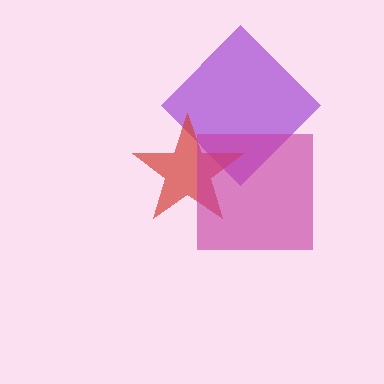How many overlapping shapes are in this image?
There are 3 overlapping shapes in the image.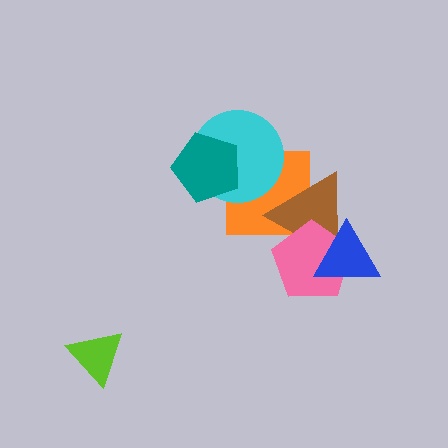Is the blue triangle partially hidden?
No, no other shape covers it.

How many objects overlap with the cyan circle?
2 objects overlap with the cyan circle.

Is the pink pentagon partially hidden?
Yes, it is partially covered by another shape.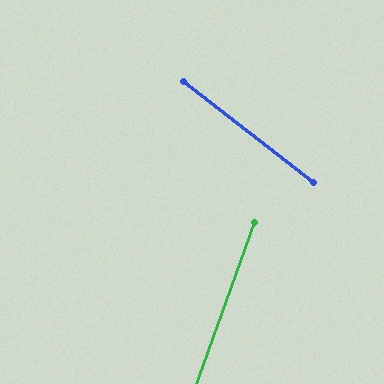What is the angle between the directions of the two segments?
Approximately 72 degrees.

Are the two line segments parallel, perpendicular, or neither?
Neither parallel nor perpendicular — they differ by about 72°.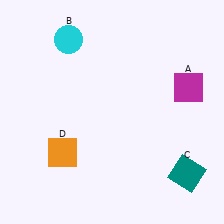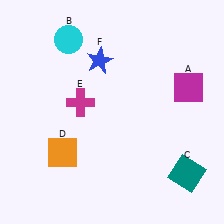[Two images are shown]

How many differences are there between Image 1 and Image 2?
There are 2 differences between the two images.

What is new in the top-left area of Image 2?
A blue star (F) was added in the top-left area of Image 2.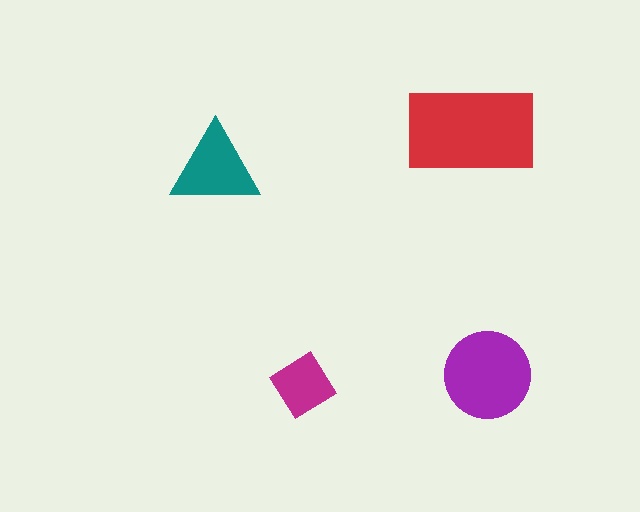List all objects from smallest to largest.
The magenta diamond, the teal triangle, the purple circle, the red rectangle.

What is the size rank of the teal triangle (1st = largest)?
3rd.